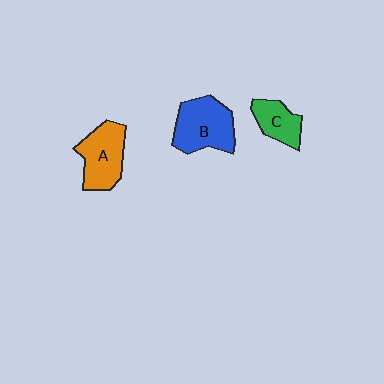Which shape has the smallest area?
Shape C (green).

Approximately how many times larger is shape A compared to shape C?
Approximately 1.5 times.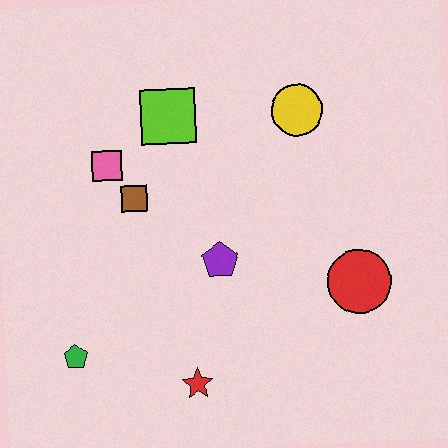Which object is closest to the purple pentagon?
The brown square is closest to the purple pentagon.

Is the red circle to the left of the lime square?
No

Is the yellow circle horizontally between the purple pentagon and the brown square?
No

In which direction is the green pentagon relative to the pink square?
The green pentagon is below the pink square.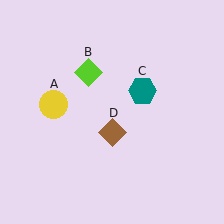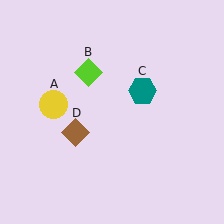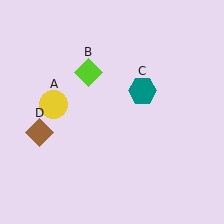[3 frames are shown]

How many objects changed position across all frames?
1 object changed position: brown diamond (object D).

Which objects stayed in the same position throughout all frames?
Yellow circle (object A) and lime diamond (object B) and teal hexagon (object C) remained stationary.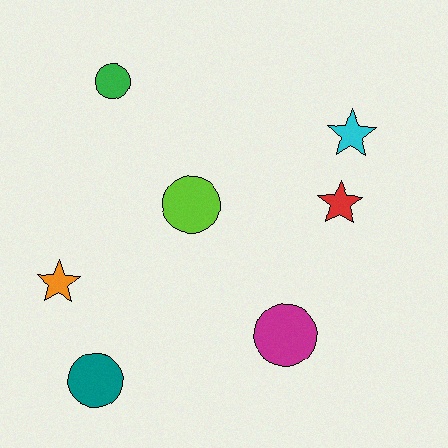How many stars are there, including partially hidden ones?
There are 3 stars.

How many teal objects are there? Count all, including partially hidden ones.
There is 1 teal object.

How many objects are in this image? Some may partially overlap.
There are 7 objects.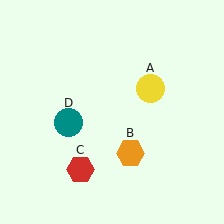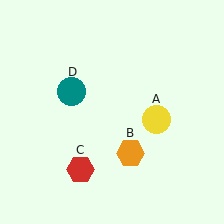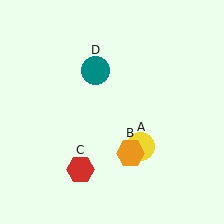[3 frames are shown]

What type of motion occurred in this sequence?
The yellow circle (object A), teal circle (object D) rotated clockwise around the center of the scene.